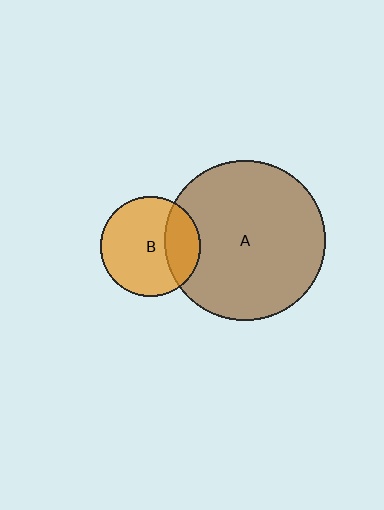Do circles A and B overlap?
Yes.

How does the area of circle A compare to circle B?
Approximately 2.6 times.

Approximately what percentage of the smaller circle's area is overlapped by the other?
Approximately 25%.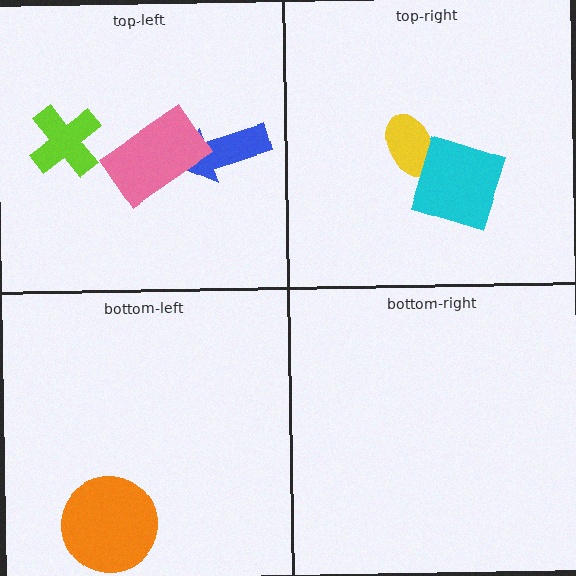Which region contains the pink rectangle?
The top-left region.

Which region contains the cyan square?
The top-right region.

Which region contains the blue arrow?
The top-left region.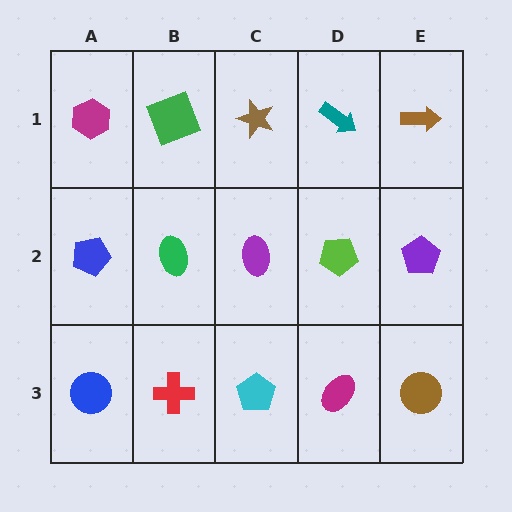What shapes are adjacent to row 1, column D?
A lime pentagon (row 2, column D), a brown star (row 1, column C), a brown arrow (row 1, column E).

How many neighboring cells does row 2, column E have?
3.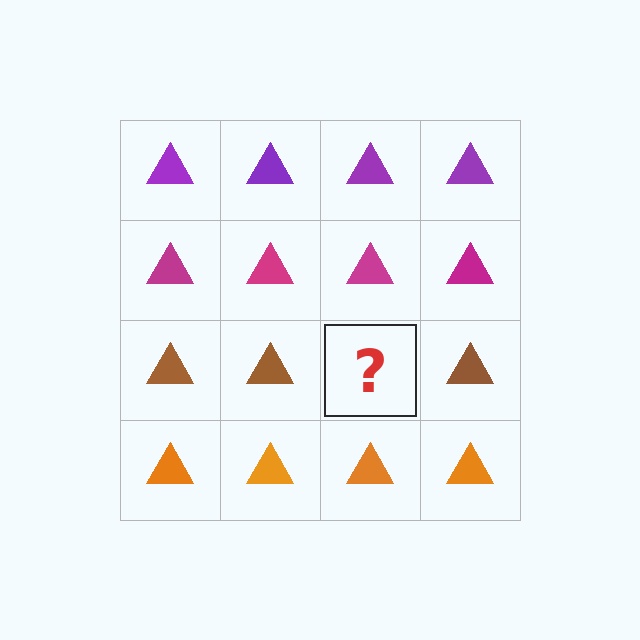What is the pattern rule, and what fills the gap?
The rule is that each row has a consistent color. The gap should be filled with a brown triangle.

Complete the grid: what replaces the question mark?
The question mark should be replaced with a brown triangle.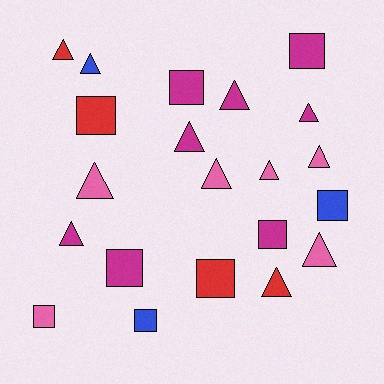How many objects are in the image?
There are 21 objects.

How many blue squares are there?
There are 2 blue squares.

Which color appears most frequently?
Magenta, with 8 objects.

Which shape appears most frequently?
Triangle, with 12 objects.